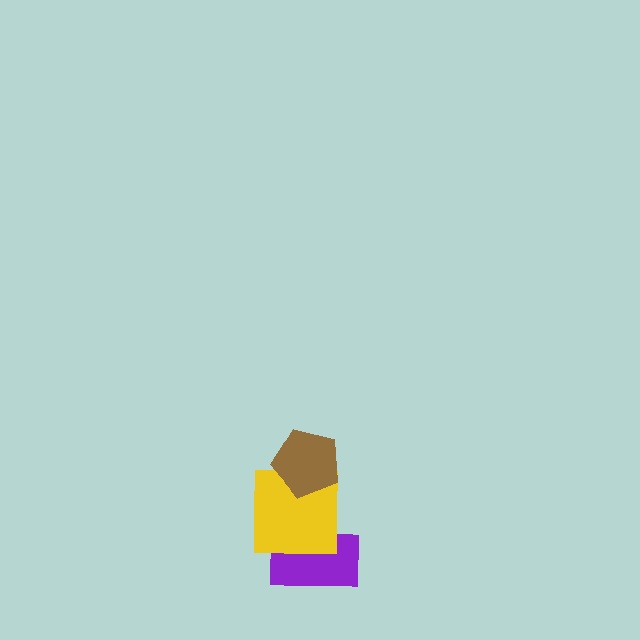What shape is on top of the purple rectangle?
The yellow square is on top of the purple rectangle.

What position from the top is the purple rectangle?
The purple rectangle is 3rd from the top.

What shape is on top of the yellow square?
The brown pentagon is on top of the yellow square.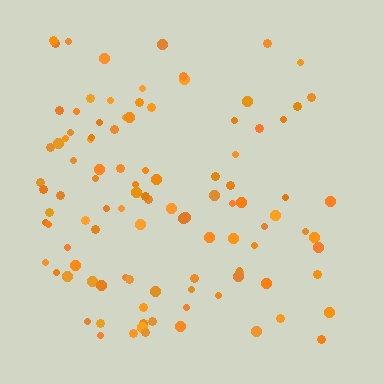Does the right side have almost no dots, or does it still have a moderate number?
Still a moderate number, just noticeably fewer than the left.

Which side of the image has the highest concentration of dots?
The left.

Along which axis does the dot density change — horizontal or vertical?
Horizontal.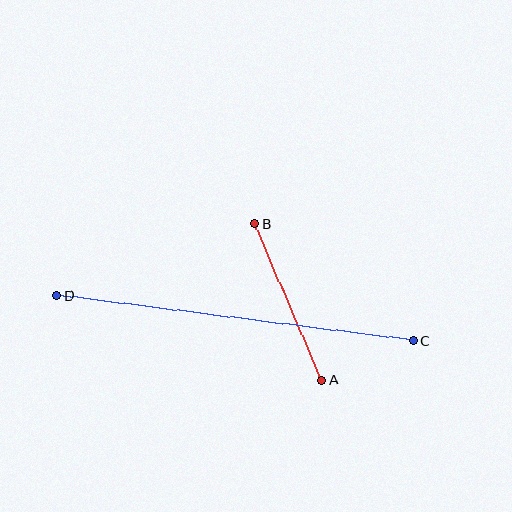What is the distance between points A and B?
The distance is approximately 170 pixels.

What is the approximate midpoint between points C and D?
The midpoint is at approximately (235, 318) pixels.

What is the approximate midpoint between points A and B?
The midpoint is at approximately (289, 302) pixels.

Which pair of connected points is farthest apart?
Points C and D are farthest apart.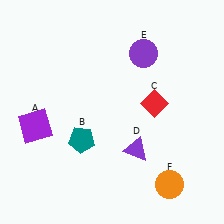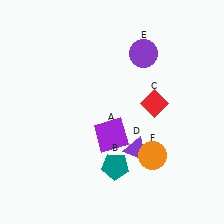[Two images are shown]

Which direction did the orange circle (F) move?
The orange circle (F) moved up.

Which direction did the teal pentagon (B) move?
The teal pentagon (B) moved right.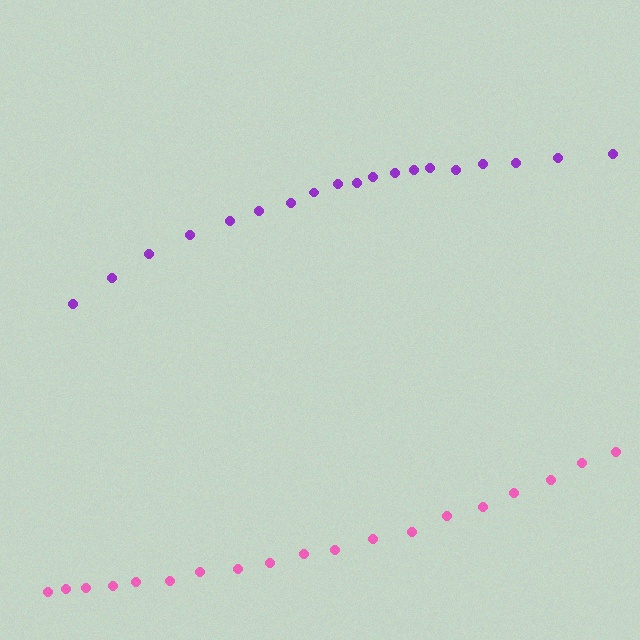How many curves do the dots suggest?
There are 2 distinct paths.